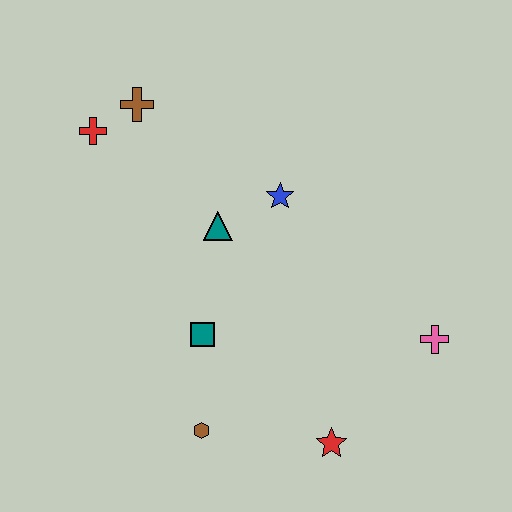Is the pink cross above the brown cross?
No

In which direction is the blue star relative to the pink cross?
The blue star is to the left of the pink cross.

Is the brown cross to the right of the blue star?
No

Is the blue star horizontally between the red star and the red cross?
Yes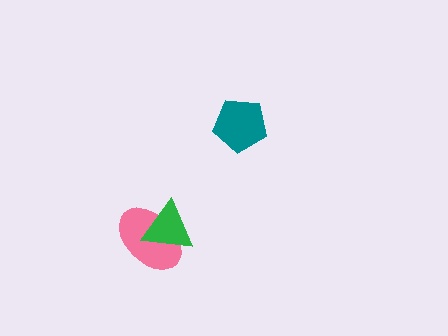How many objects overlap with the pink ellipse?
1 object overlaps with the pink ellipse.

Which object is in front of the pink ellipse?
The green triangle is in front of the pink ellipse.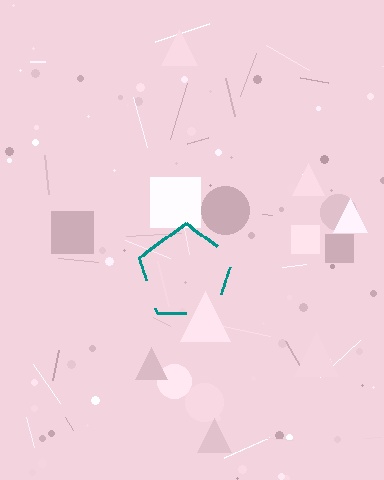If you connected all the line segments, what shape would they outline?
They would outline a pentagon.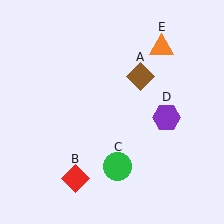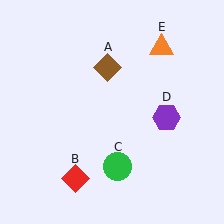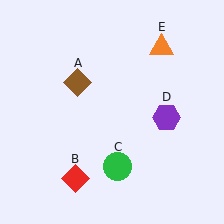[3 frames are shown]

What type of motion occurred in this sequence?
The brown diamond (object A) rotated counterclockwise around the center of the scene.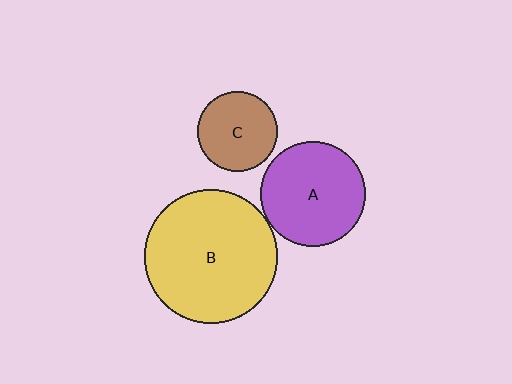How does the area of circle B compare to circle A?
Approximately 1.6 times.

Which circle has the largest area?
Circle B (yellow).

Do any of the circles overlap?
No, none of the circles overlap.